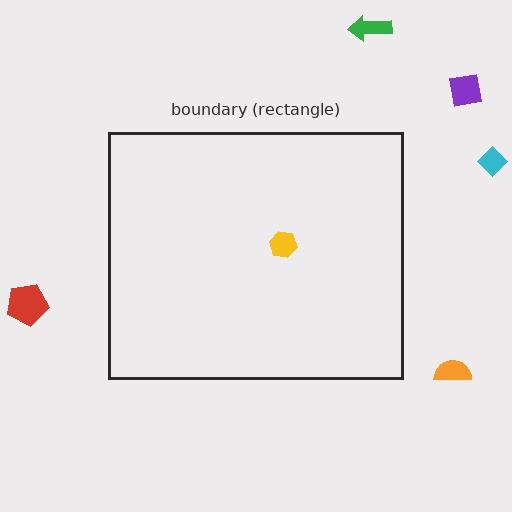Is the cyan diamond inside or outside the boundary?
Outside.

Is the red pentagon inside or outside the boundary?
Outside.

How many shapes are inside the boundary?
1 inside, 5 outside.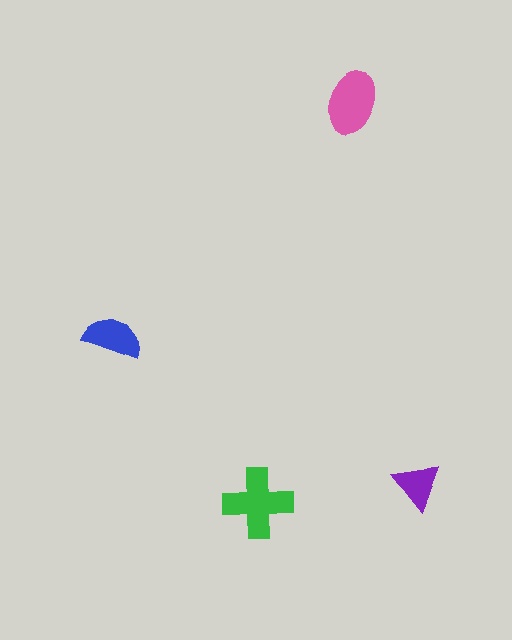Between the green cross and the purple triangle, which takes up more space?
The green cross.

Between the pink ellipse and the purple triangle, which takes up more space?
The pink ellipse.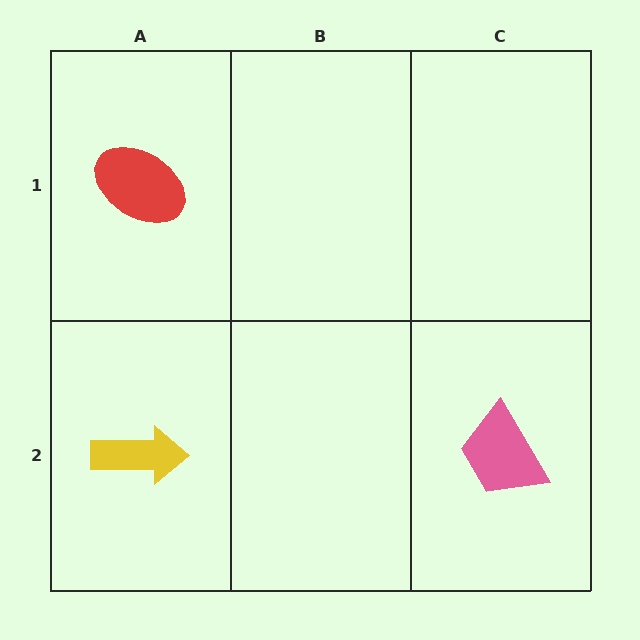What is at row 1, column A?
A red ellipse.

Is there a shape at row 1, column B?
No, that cell is empty.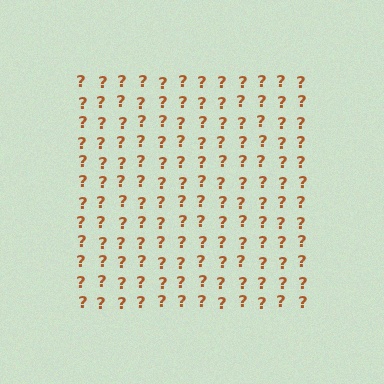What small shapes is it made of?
It is made of small question marks.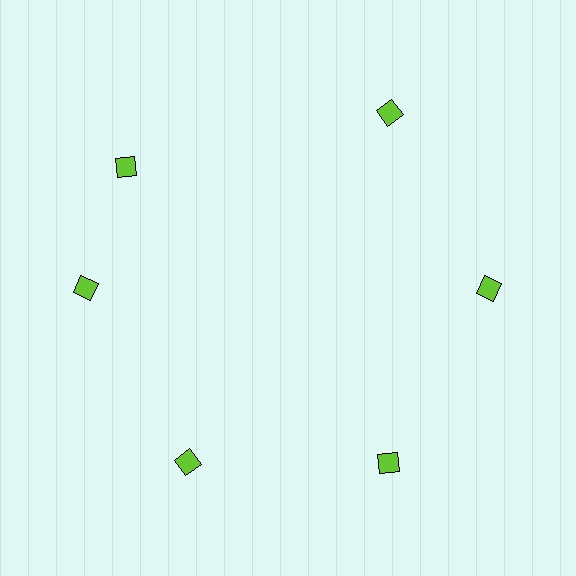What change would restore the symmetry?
The symmetry would be restored by rotating it back into even spacing with its neighbors so that all 6 diamonds sit at equal angles and equal distance from the center.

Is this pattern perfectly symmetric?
No. The 6 lime diamonds are arranged in a ring, but one element near the 11 o'clock position is rotated out of alignment along the ring, breaking the 6-fold rotational symmetry.